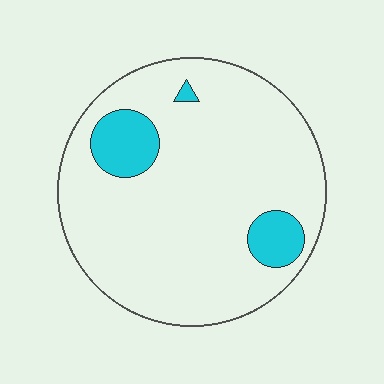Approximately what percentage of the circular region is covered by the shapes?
Approximately 10%.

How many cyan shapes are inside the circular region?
3.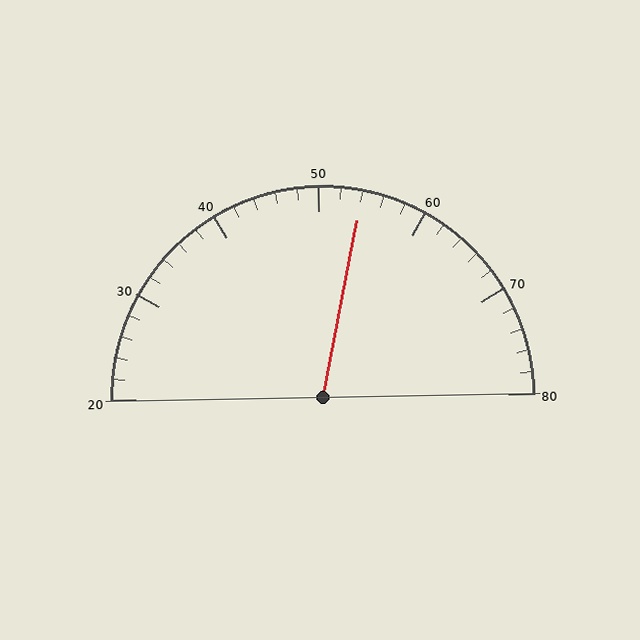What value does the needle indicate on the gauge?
The needle indicates approximately 54.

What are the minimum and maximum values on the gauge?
The gauge ranges from 20 to 80.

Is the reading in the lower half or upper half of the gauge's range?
The reading is in the upper half of the range (20 to 80).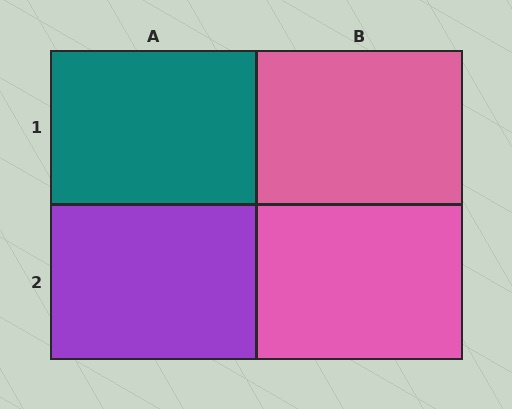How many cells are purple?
1 cell is purple.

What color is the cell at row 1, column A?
Teal.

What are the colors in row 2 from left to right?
Purple, pink.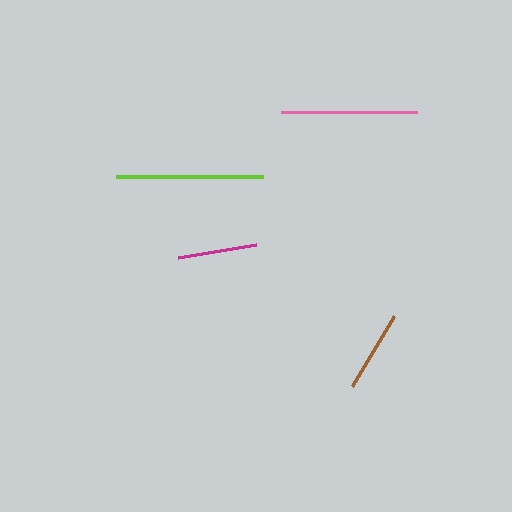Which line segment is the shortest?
The magenta line is the shortest at approximately 79 pixels.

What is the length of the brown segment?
The brown segment is approximately 82 pixels long.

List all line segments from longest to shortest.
From longest to shortest: lime, pink, brown, magenta.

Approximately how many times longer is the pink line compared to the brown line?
The pink line is approximately 1.7 times the length of the brown line.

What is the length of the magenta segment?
The magenta segment is approximately 79 pixels long.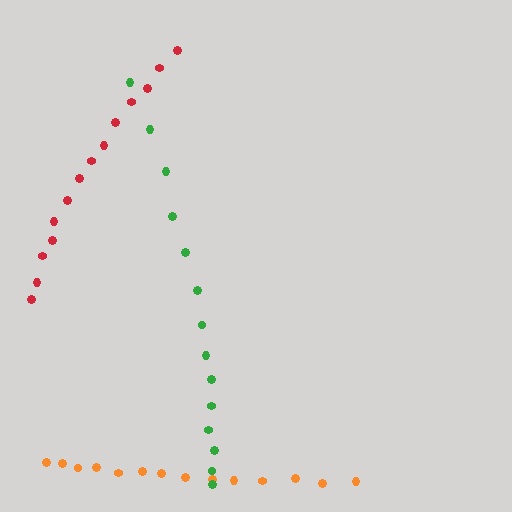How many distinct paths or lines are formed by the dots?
There are 3 distinct paths.